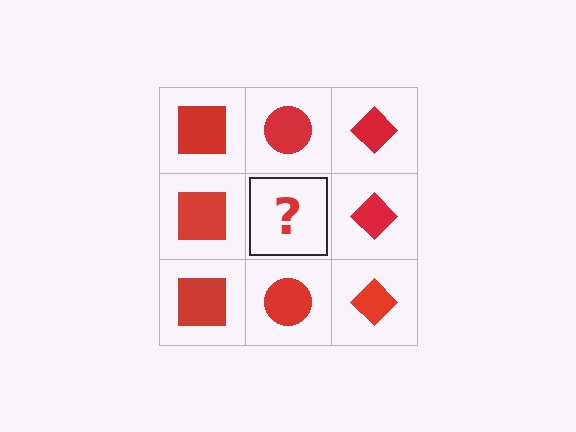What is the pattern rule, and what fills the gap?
The rule is that each column has a consistent shape. The gap should be filled with a red circle.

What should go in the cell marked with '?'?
The missing cell should contain a red circle.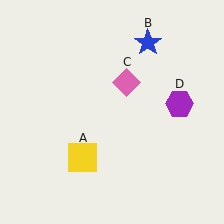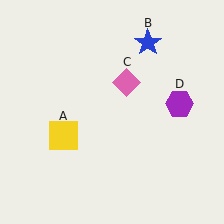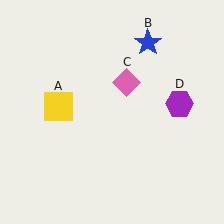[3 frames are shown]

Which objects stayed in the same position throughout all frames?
Blue star (object B) and pink diamond (object C) and purple hexagon (object D) remained stationary.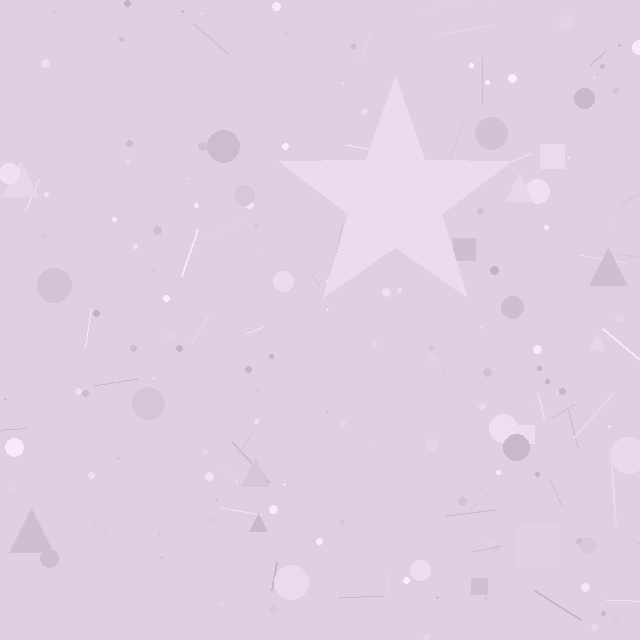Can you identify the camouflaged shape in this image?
The camouflaged shape is a star.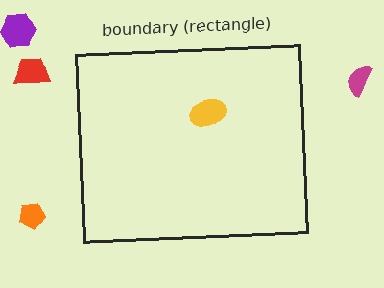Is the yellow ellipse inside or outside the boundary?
Inside.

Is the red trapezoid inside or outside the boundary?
Outside.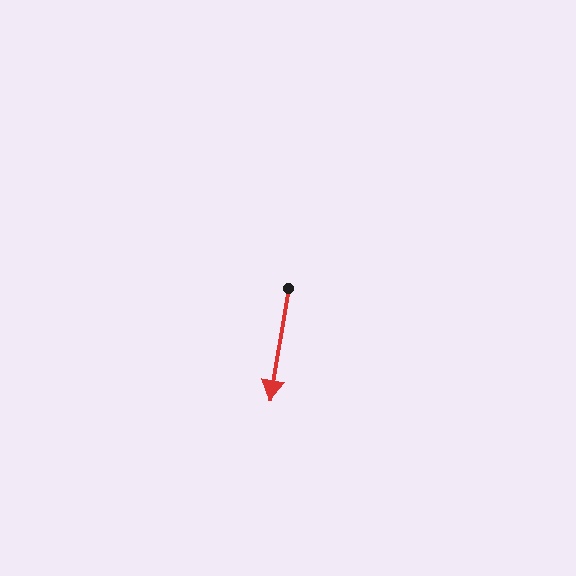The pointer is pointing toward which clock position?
Roughly 6 o'clock.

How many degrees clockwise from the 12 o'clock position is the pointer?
Approximately 189 degrees.